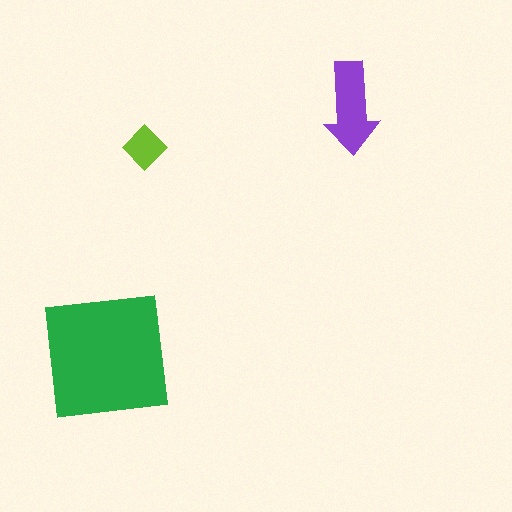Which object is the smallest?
The lime diamond.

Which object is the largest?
The green square.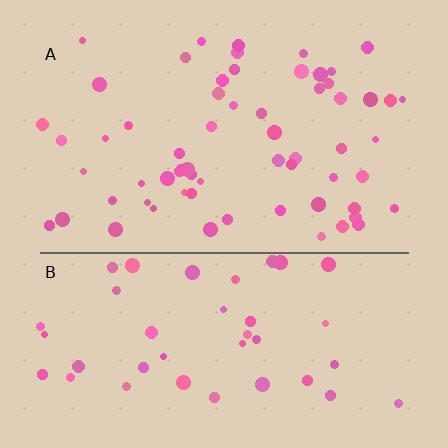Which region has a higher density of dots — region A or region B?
A (the top).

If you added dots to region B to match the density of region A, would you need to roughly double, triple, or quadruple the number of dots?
Approximately double.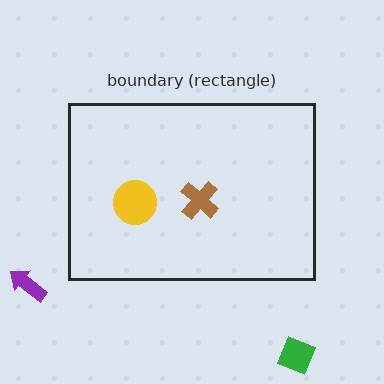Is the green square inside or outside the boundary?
Outside.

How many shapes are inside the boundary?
2 inside, 2 outside.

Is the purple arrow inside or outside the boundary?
Outside.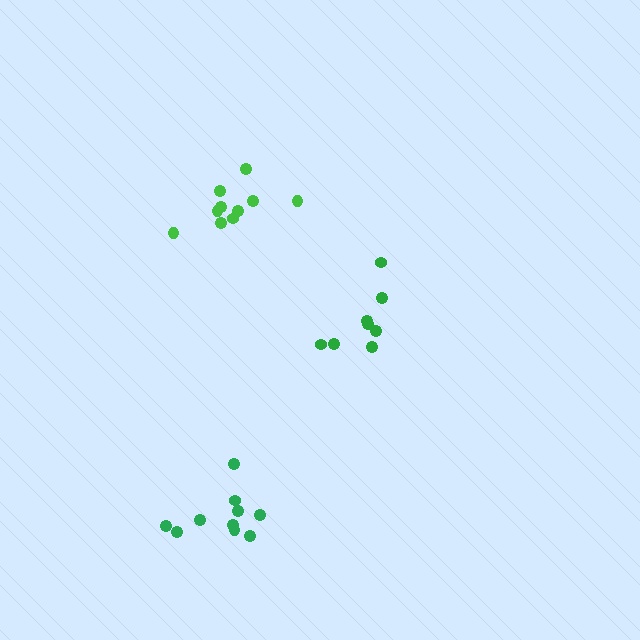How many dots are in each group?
Group 1: 8 dots, Group 2: 10 dots, Group 3: 10 dots (28 total).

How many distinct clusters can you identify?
There are 3 distinct clusters.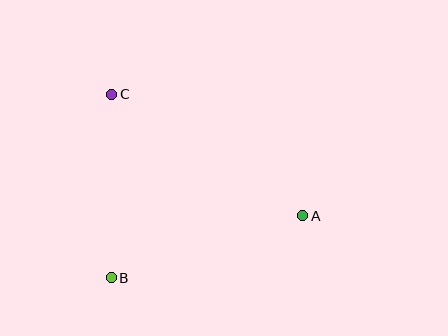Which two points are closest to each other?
Points B and C are closest to each other.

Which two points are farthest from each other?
Points A and C are farthest from each other.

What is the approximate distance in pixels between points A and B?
The distance between A and B is approximately 201 pixels.